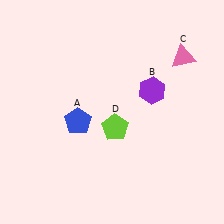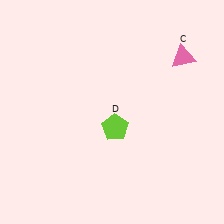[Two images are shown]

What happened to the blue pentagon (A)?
The blue pentagon (A) was removed in Image 2. It was in the bottom-left area of Image 1.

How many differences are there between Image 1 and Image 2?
There are 2 differences between the two images.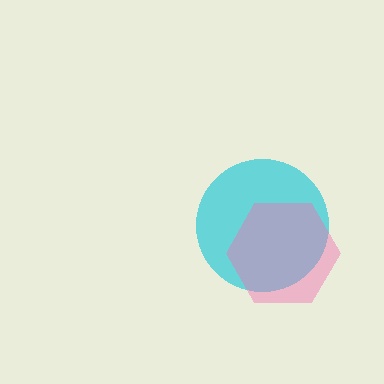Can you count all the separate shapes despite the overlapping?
Yes, there are 2 separate shapes.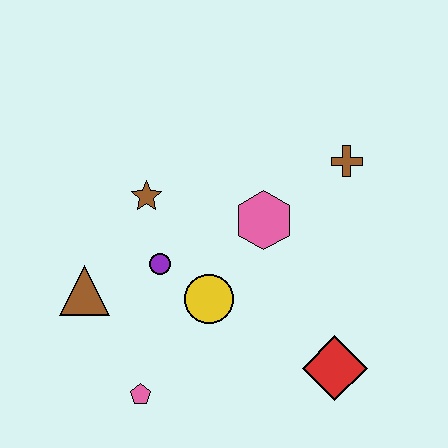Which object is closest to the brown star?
The purple circle is closest to the brown star.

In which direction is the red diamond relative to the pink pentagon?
The red diamond is to the right of the pink pentagon.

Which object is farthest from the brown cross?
The pink pentagon is farthest from the brown cross.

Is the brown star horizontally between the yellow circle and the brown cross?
No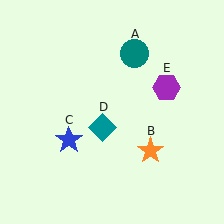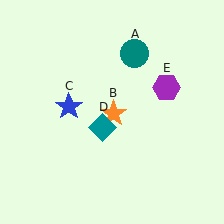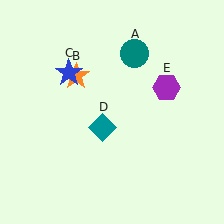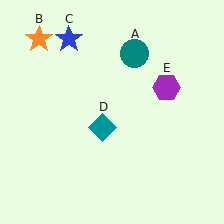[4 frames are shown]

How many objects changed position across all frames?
2 objects changed position: orange star (object B), blue star (object C).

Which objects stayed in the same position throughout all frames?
Teal circle (object A) and teal diamond (object D) and purple hexagon (object E) remained stationary.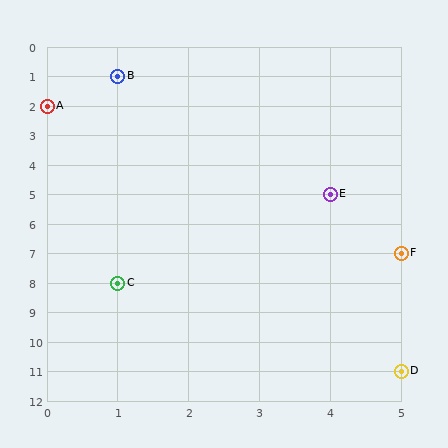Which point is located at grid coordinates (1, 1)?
Point B is at (1, 1).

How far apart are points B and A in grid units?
Points B and A are 1 column and 1 row apart (about 1.4 grid units diagonally).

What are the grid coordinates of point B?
Point B is at grid coordinates (1, 1).